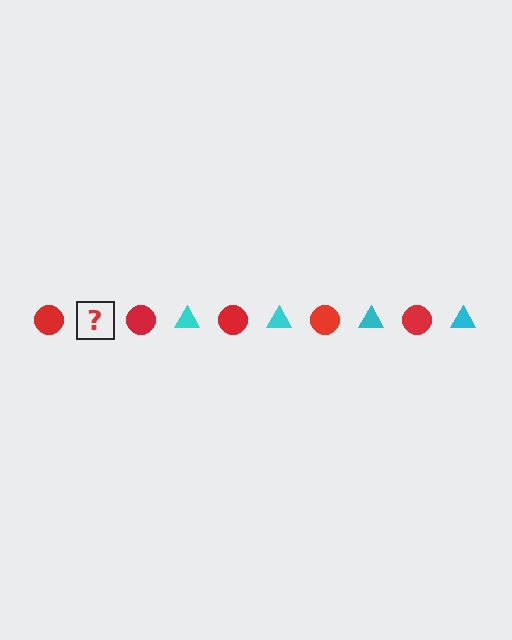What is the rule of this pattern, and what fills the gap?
The rule is that the pattern alternates between red circle and cyan triangle. The gap should be filled with a cyan triangle.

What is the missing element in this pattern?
The missing element is a cyan triangle.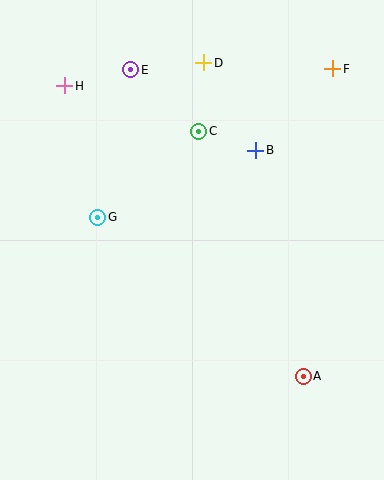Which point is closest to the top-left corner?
Point H is closest to the top-left corner.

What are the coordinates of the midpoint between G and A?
The midpoint between G and A is at (200, 297).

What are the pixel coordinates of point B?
Point B is at (256, 150).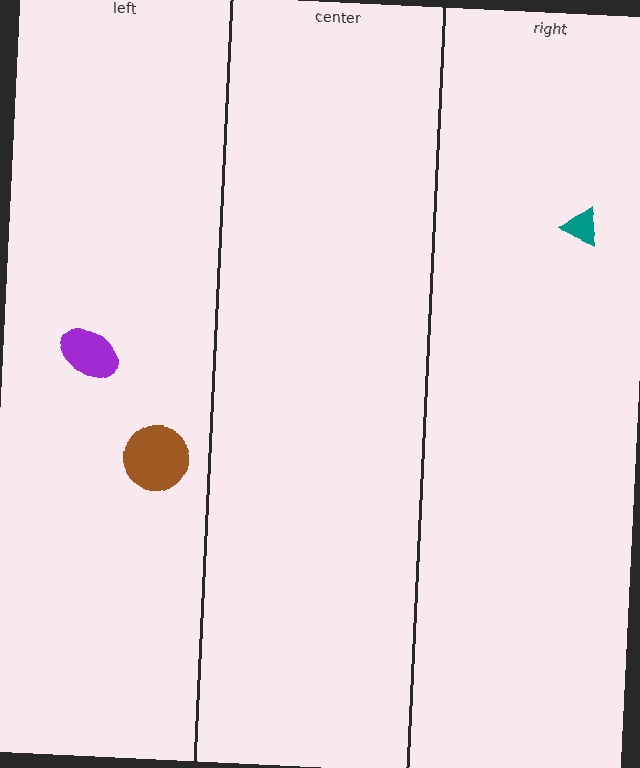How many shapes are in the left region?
2.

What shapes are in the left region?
The purple ellipse, the brown circle.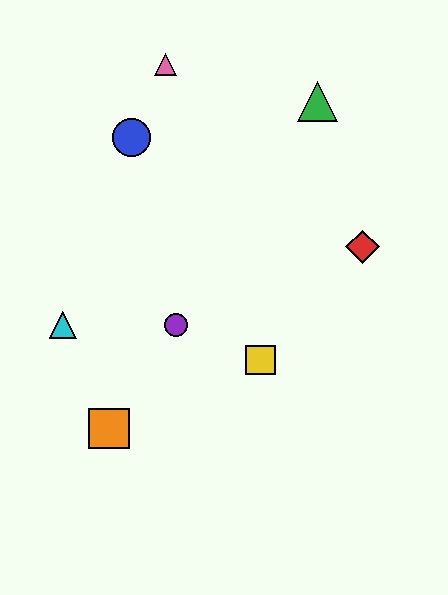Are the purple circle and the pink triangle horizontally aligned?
No, the purple circle is at y≈325 and the pink triangle is at y≈65.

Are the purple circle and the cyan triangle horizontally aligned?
Yes, both are at y≈325.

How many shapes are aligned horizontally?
2 shapes (the purple circle, the cyan triangle) are aligned horizontally.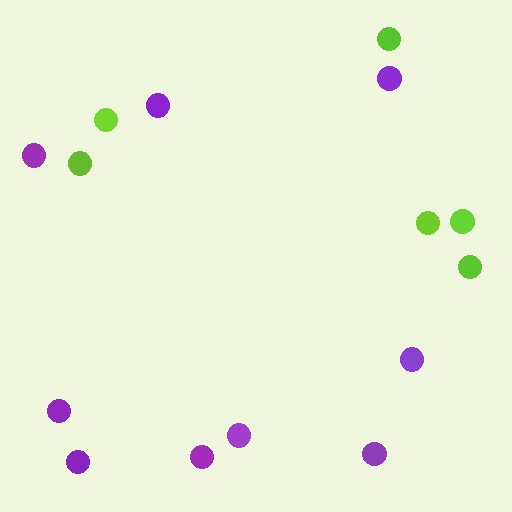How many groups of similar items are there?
There are 2 groups: one group of purple circles (9) and one group of lime circles (6).